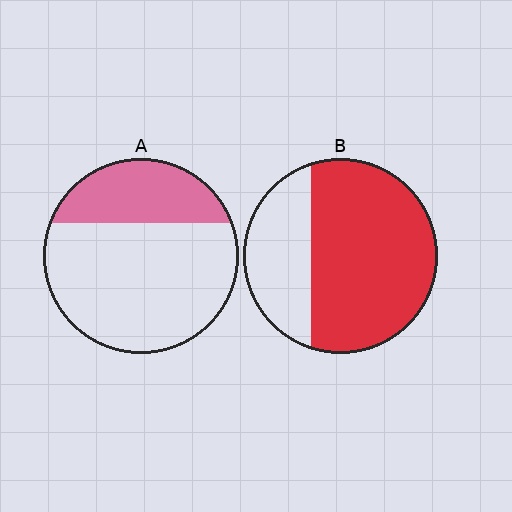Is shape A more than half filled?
No.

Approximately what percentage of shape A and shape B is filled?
A is approximately 30% and B is approximately 70%.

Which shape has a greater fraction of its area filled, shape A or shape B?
Shape B.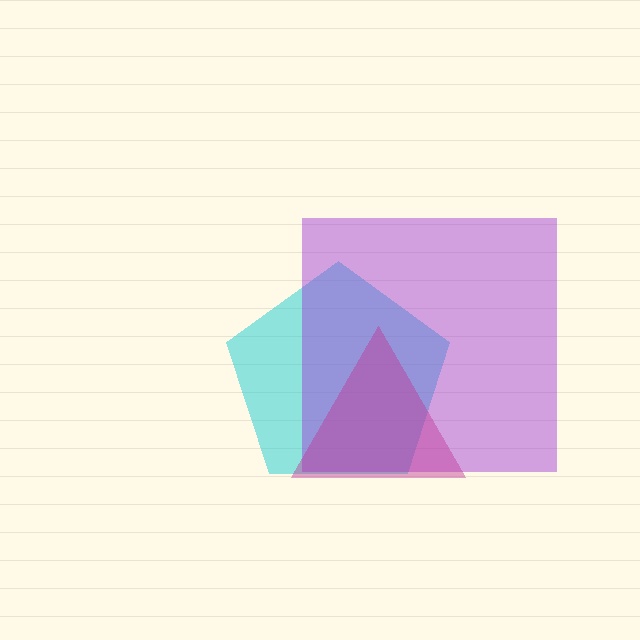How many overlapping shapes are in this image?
There are 3 overlapping shapes in the image.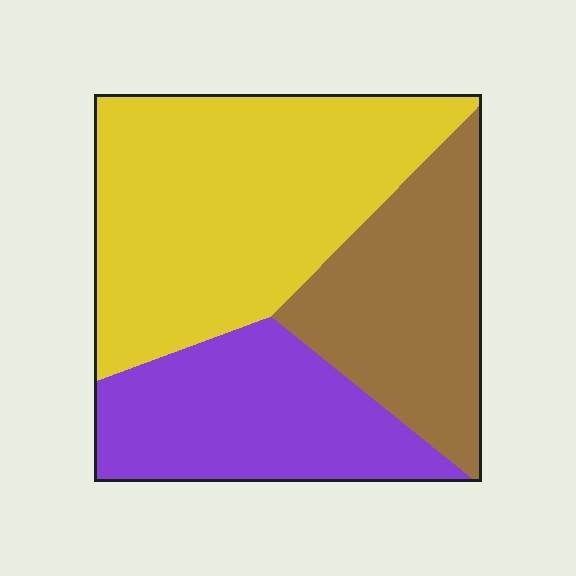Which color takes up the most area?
Yellow, at roughly 45%.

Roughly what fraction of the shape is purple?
Purple takes up about one quarter (1/4) of the shape.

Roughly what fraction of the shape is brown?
Brown covers about 25% of the shape.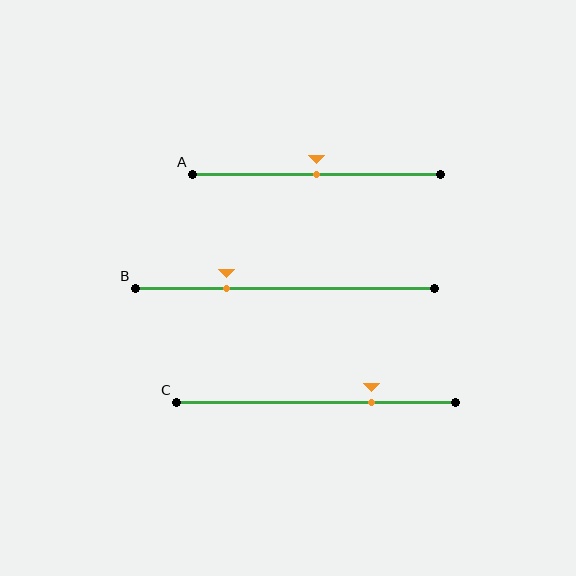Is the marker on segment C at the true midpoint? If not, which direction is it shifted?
No, the marker on segment C is shifted to the right by about 20% of the segment length.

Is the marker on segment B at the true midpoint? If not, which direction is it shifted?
No, the marker on segment B is shifted to the left by about 19% of the segment length.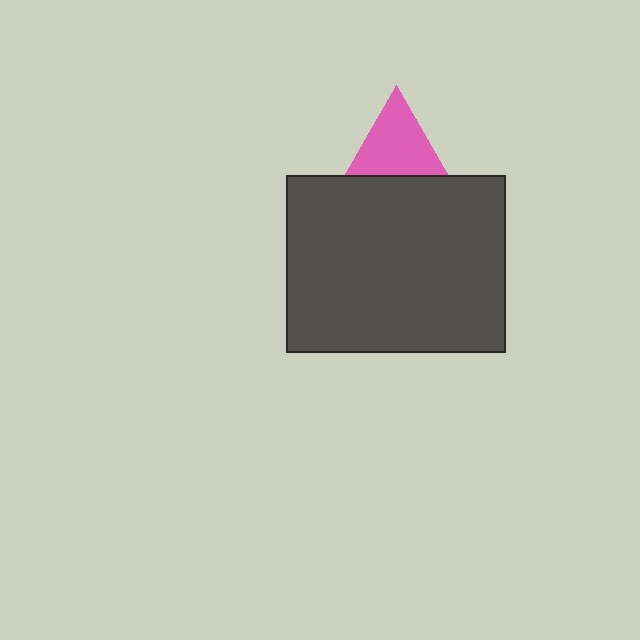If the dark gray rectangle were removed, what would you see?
You would see the complete pink triangle.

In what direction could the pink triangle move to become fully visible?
The pink triangle could move up. That would shift it out from behind the dark gray rectangle entirely.